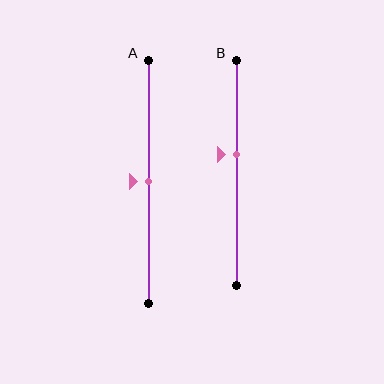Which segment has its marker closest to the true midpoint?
Segment A has its marker closest to the true midpoint.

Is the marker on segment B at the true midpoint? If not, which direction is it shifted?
No, the marker on segment B is shifted upward by about 8% of the segment length.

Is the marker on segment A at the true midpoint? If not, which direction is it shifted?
Yes, the marker on segment A is at the true midpoint.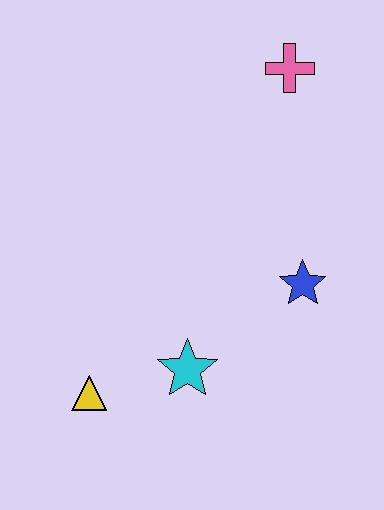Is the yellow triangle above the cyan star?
No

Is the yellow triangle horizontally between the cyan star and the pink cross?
No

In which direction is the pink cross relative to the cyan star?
The pink cross is above the cyan star.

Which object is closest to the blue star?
The cyan star is closest to the blue star.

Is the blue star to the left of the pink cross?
No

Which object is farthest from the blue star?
The yellow triangle is farthest from the blue star.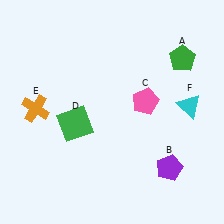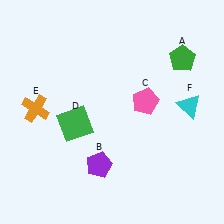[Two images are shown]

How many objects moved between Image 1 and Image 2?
1 object moved between the two images.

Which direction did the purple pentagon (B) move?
The purple pentagon (B) moved left.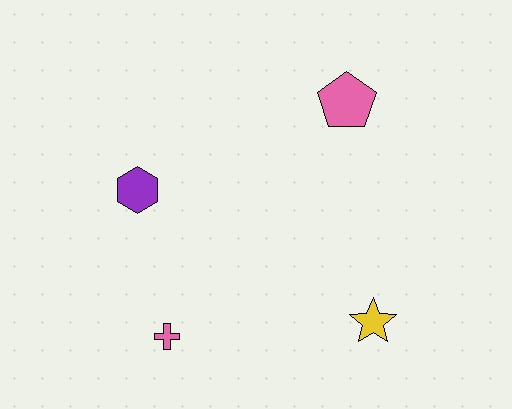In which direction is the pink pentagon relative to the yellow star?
The pink pentagon is above the yellow star.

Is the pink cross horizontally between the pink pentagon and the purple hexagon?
Yes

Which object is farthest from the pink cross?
The pink pentagon is farthest from the pink cross.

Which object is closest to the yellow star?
The pink cross is closest to the yellow star.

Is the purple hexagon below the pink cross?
No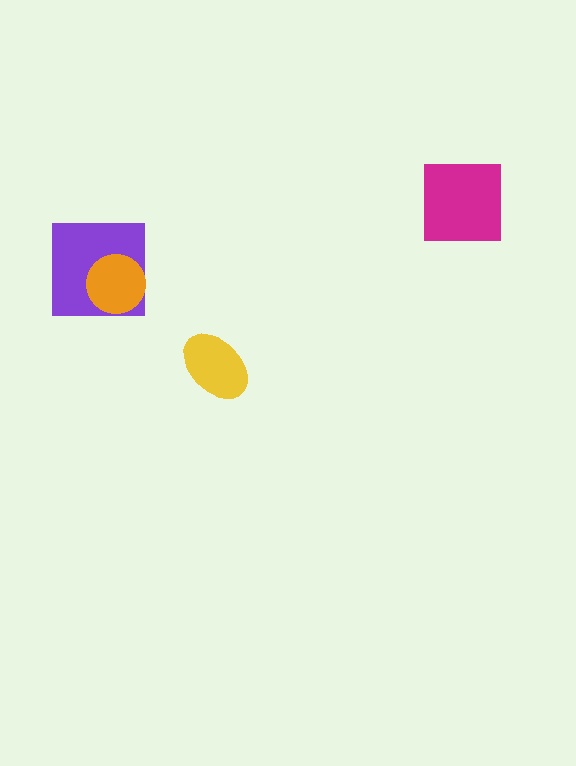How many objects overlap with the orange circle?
1 object overlaps with the orange circle.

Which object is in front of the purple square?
The orange circle is in front of the purple square.